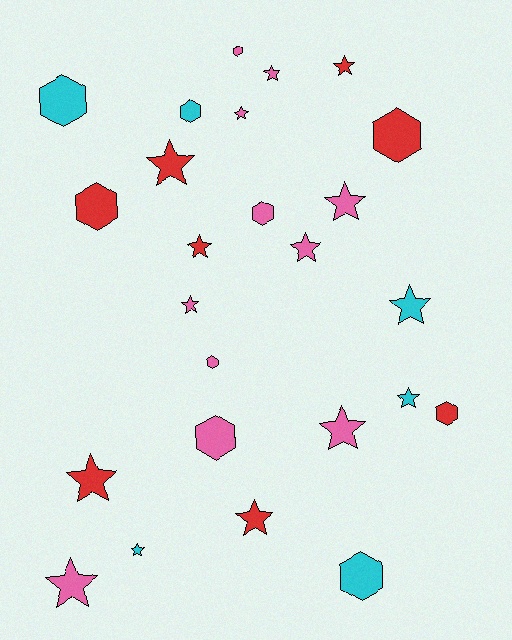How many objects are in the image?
There are 25 objects.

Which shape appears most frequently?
Star, with 15 objects.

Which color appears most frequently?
Pink, with 11 objects.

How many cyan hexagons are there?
There are 3 cyan hexagons.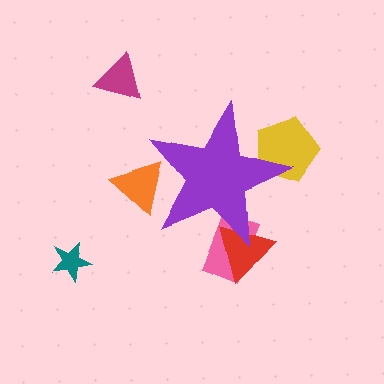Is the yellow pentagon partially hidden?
Yes, the yellow pentagon is partially hidden behind the purple star.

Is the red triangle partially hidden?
Yes, the red triangle is partially hidden behind the purple star.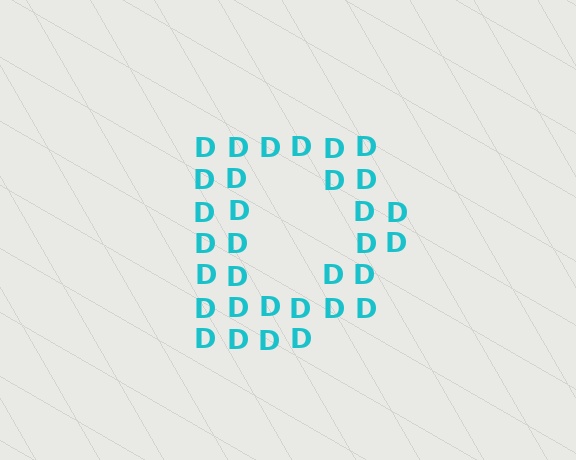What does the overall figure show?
The overall figure shows the letter D.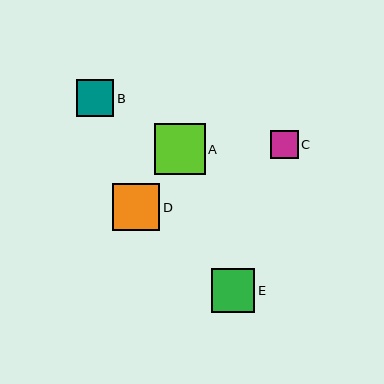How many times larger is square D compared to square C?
Square D is approximately 1.7 times the size of square C.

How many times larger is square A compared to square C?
Square A is approximately 1.8 times the size of square C.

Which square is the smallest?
Square C is the smallest with a size of approximately 28 pixels.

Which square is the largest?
Square A is the largest with a size of approximately 50 pixels.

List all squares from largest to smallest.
From largest to smallest: A, D, E, B, C.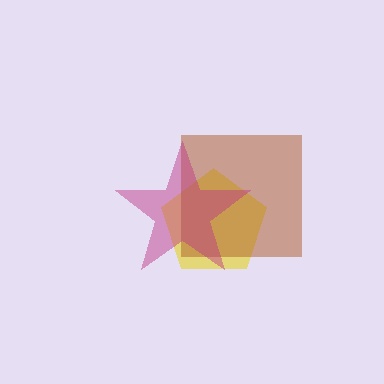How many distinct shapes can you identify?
There are 3 distinct shapes: a yellow pentagon, a brown square, a magenta star.